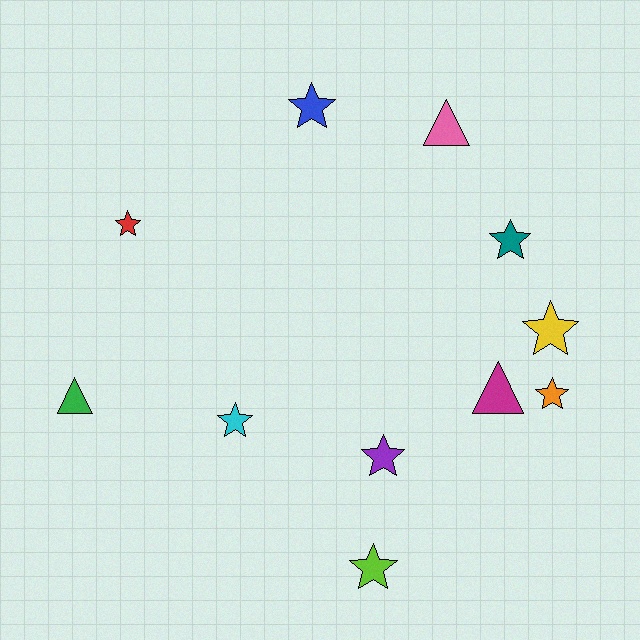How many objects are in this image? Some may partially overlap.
There are 11 objects.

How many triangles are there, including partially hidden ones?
There are 3 triangles.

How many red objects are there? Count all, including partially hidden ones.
There is 1 red object.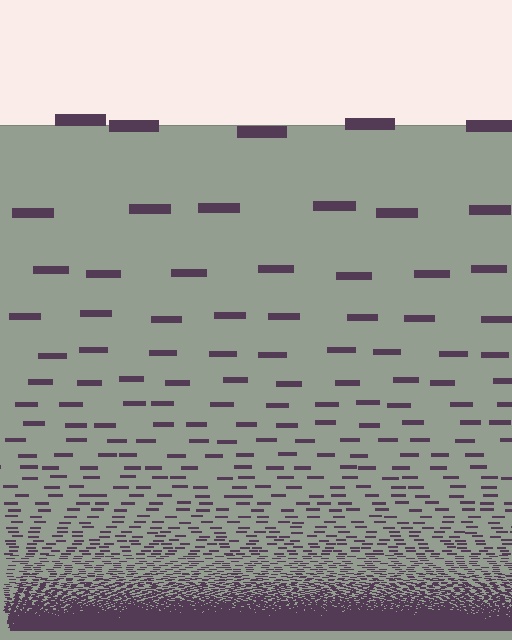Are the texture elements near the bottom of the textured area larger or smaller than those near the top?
Smaller. The gradient is inverted — elements near the bottom are smaller and denser.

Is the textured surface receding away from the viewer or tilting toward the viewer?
The surface appears to tilt toward the viewer. Texture elements get larger and sparser toward the top.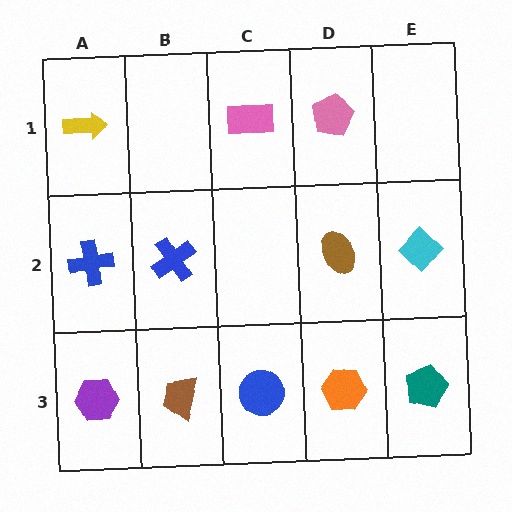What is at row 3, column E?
A teal pentagon.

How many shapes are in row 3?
5 shapes.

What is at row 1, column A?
A yellow arrow.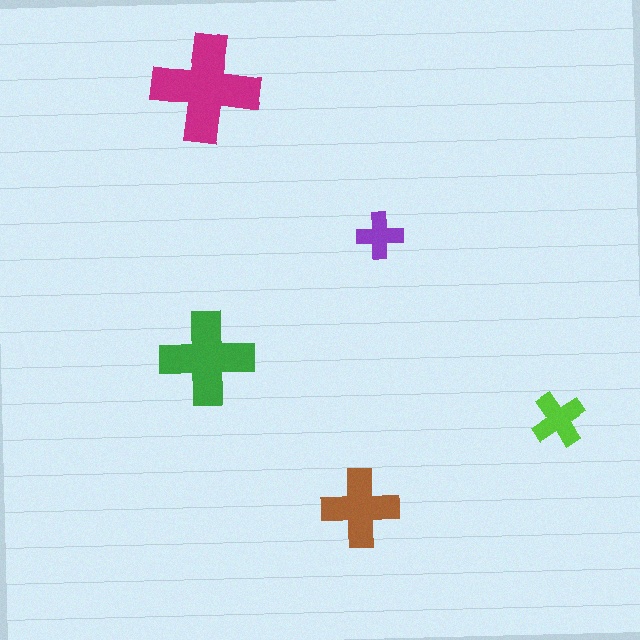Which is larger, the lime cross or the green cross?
The green one.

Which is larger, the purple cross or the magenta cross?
The magenta one.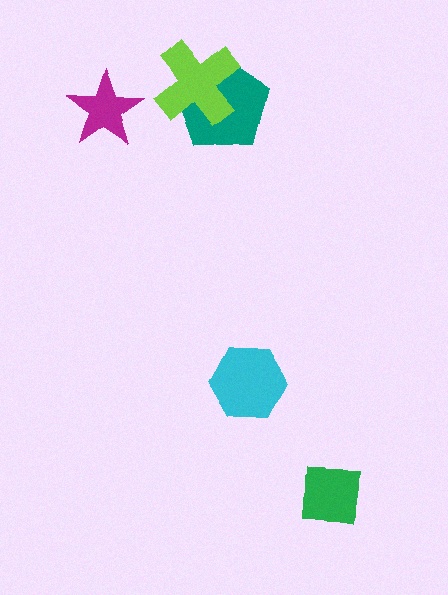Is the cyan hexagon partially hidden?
No, no other shape covers it.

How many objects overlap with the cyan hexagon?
0 objects overlap with the cyan hexagon.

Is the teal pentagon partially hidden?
Yes, it is partially covered by another shape.